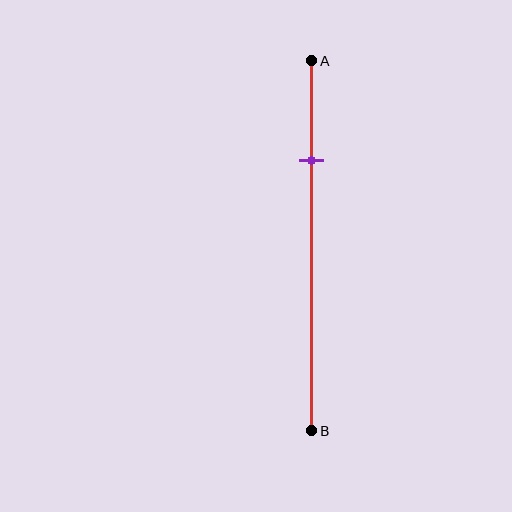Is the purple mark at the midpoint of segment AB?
No, the mark is at about 25% from A, not at the 50% midpoint.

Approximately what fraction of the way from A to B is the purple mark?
The purple mark is approximately 25% of the way from A to B.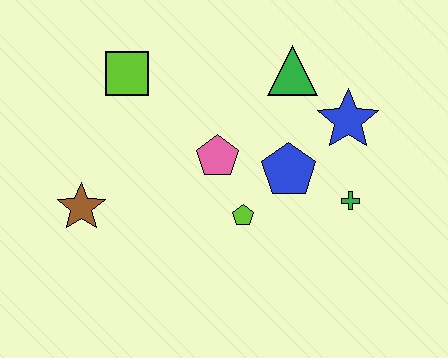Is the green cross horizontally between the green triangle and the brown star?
No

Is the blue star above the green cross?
Yes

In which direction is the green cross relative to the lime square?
The green cross is to the right of the lime square.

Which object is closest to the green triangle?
The blue star is closest to the green triangle.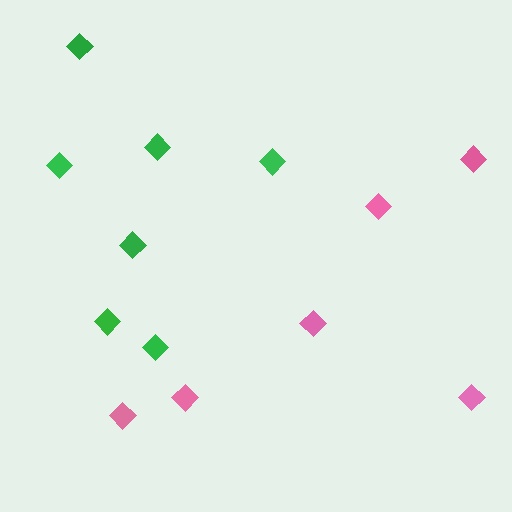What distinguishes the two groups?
There are 2 groups: one group of green diamonds (7) and one group of pink diamonds (6).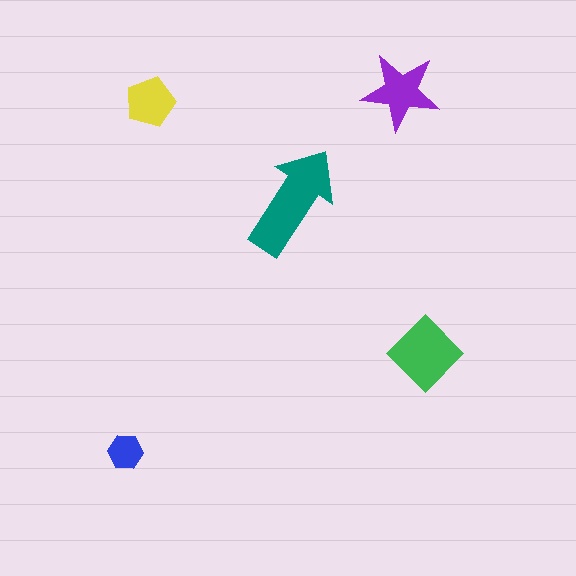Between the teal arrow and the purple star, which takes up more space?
The teal arrow.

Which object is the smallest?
The blue hexagon.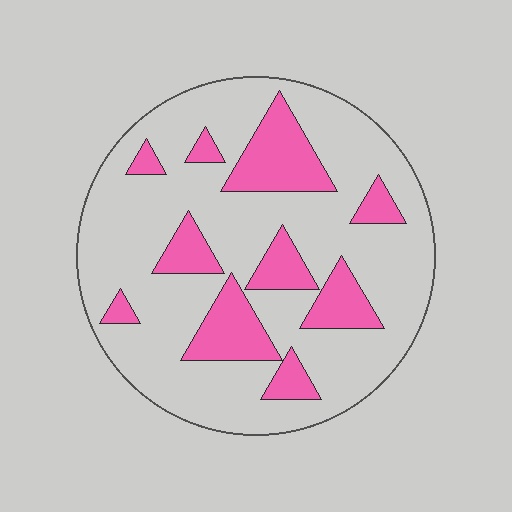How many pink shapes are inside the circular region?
10.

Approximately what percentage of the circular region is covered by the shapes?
Approximately 25%.